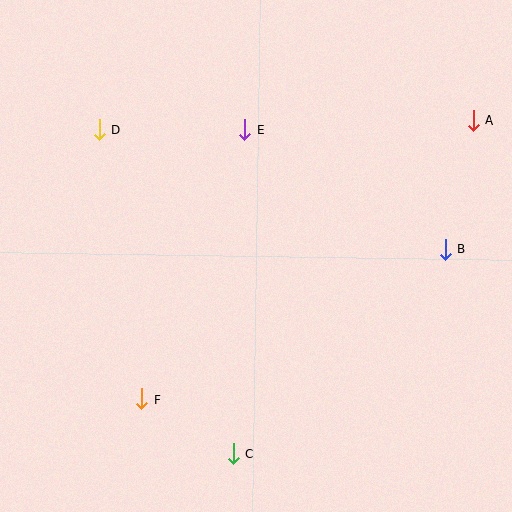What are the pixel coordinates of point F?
Point F is at (142, 399).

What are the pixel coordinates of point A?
Point A is at (473, 121).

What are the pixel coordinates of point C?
Point C is at (233, 453).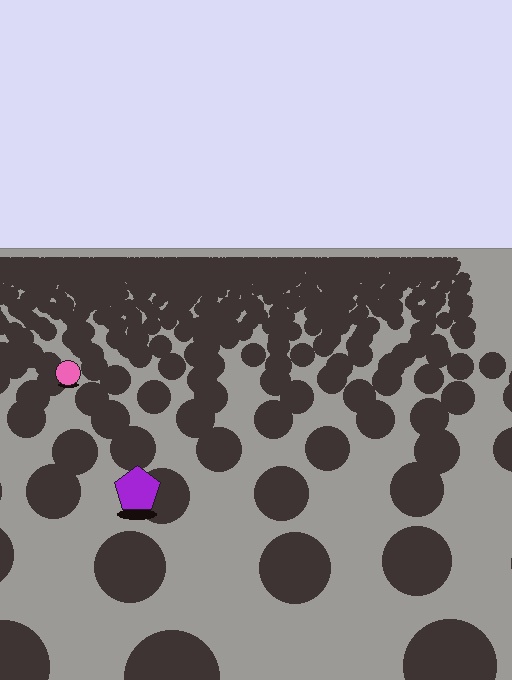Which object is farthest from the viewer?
The pink circle is farthest from the viewer. It appears smaller and the ground texture around it is denser.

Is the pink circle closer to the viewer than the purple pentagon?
No. The purple pentagon is closer — you can tell from the texture gradient: the ground texture is coarser near it.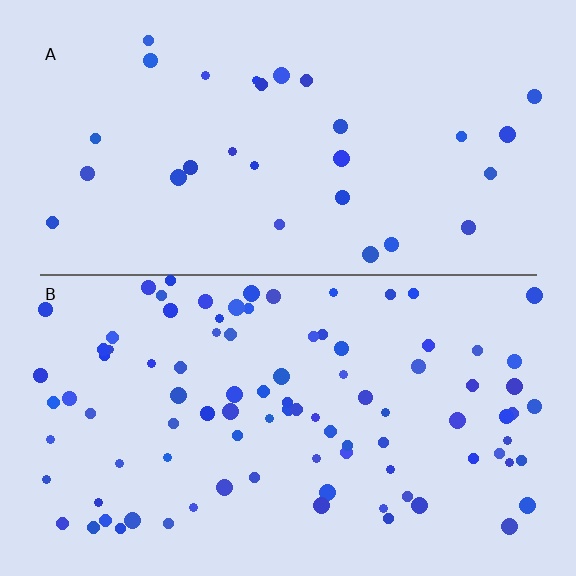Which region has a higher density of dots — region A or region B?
B (the bottom).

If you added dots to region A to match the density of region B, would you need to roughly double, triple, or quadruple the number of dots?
Approximately triple.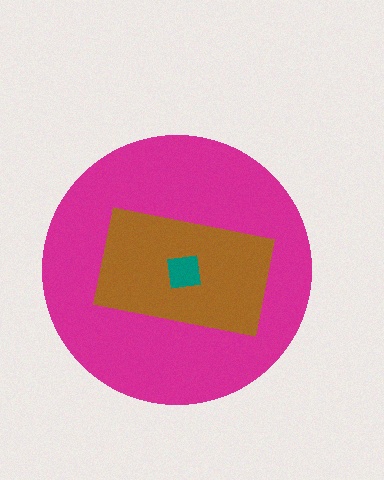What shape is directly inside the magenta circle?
The brown rectangle.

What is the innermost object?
The teal square.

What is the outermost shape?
The magenta circle.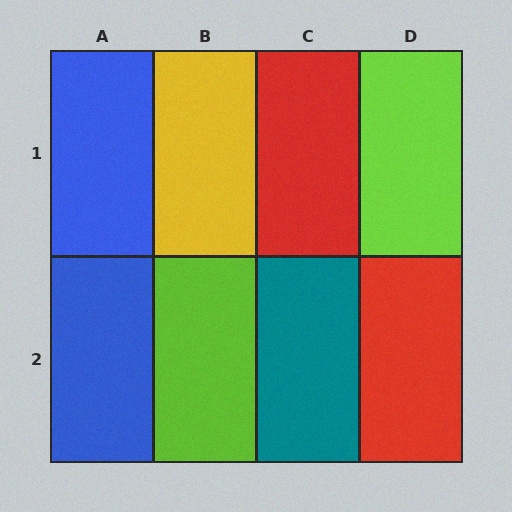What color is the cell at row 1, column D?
Lime.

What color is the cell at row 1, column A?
Blue.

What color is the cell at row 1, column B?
Yellow.